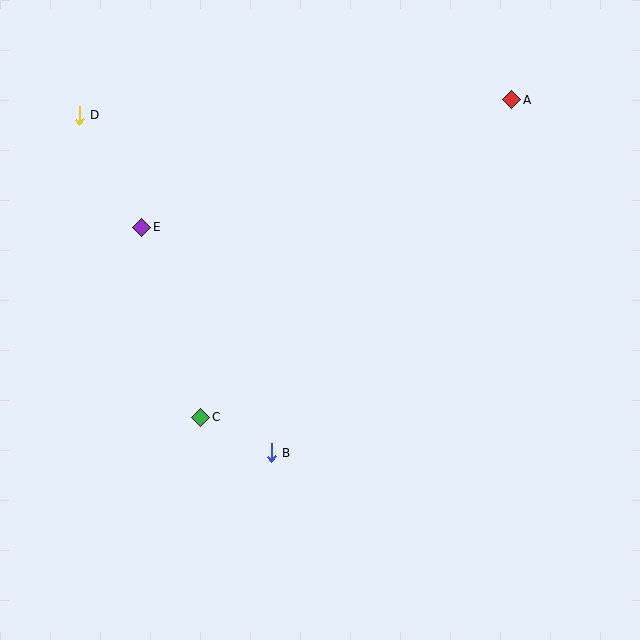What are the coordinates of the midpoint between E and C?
The midpoint between E and C is at (171, 322).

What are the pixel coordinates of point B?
Point B is at (271, 453).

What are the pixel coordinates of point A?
Point A is at (512, 100).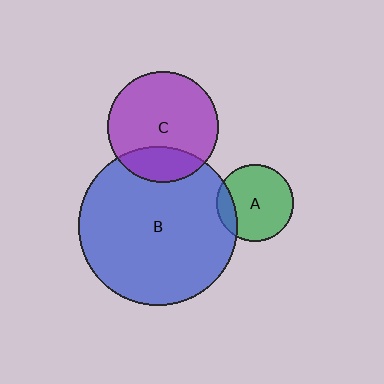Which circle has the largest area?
Circle B (blue).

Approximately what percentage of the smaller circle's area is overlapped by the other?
Approximately 25%.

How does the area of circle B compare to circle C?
Approximately 2.1 times.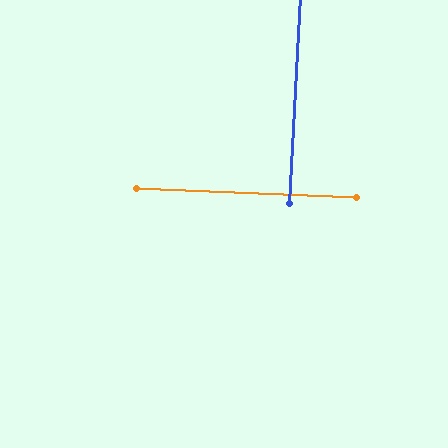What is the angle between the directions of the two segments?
Approximately 89 degrees.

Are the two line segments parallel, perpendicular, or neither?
Perpendicular — they meet at approximately 89°.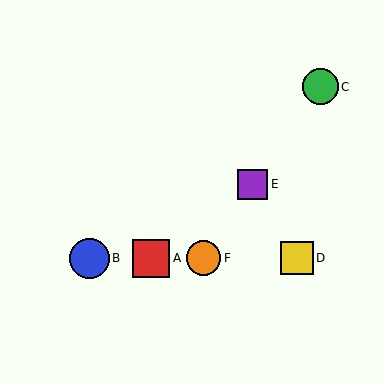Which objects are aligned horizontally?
Objects A, B, D, F are aligned horizontally.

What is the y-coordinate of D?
Object D is at y≈258.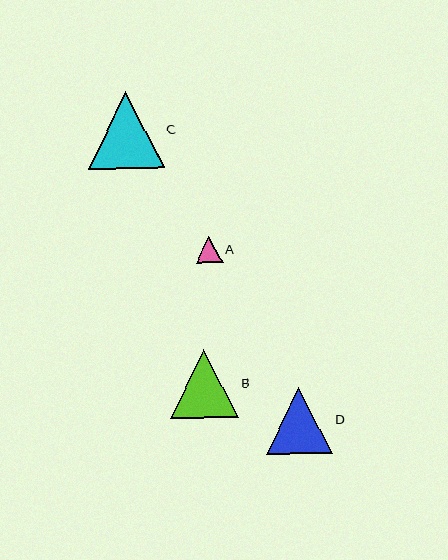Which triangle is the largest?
Triangle C is the largest with a size of approximately 76 pixels.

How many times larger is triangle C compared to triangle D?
Triangle C is approximately 1.2 times the size of triangle D.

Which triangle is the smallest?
Triangle A is the smallest with a size of approximately 26 pixels.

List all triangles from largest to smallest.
From largest to smallest: C, B, D, A.